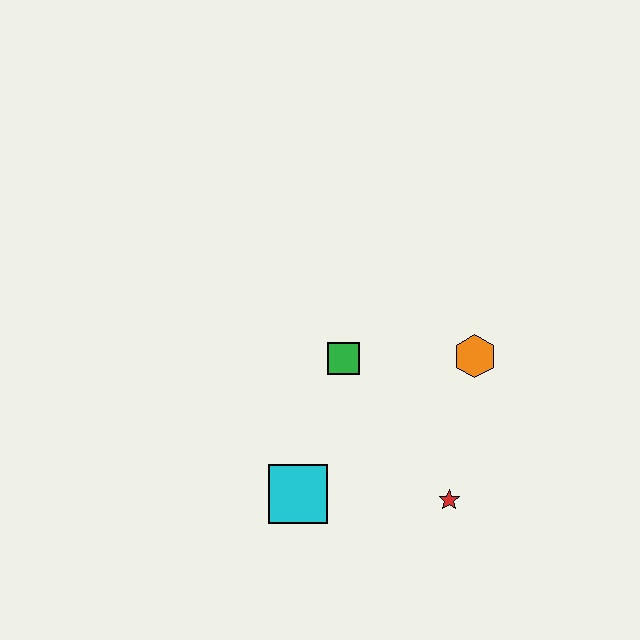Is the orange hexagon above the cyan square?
Yes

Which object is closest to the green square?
The orange hexagon is closest to the green square.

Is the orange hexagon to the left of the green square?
No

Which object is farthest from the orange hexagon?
The cyan square is farthest from the orange hexagon.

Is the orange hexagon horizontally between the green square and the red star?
No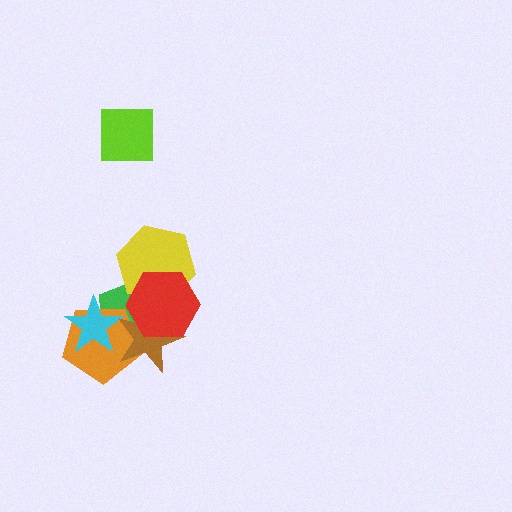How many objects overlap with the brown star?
4 objects overlap with the brown star.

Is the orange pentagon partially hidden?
Yes, it is partially covered by another shape.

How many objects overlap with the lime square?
0 objects overlap with the lime square.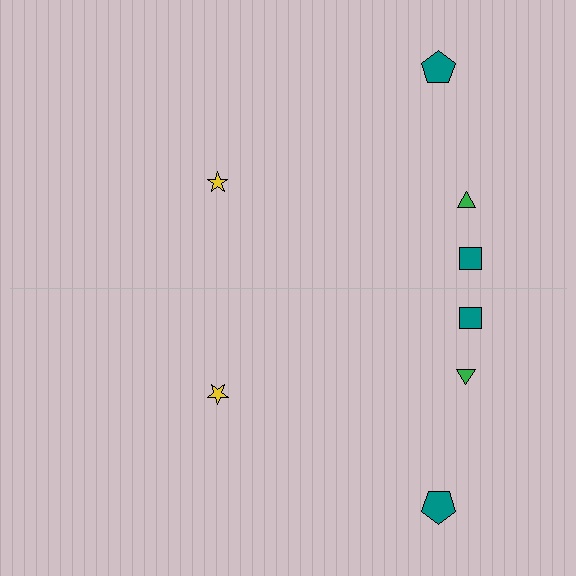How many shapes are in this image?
There are 8 shapes in this image.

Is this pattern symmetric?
Yes, this pattern has bilateral (reflection) symmetry.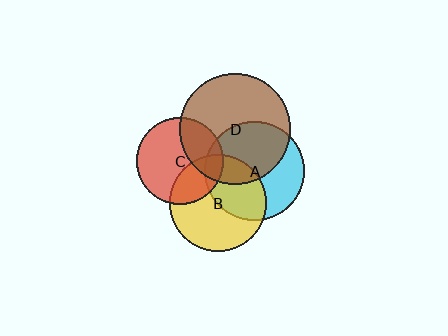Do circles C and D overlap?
Yes.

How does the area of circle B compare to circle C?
Approximately 1.2 times.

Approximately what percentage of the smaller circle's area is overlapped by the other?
Approximately 30%.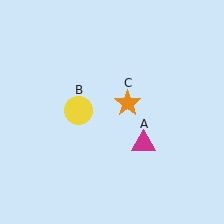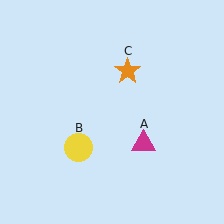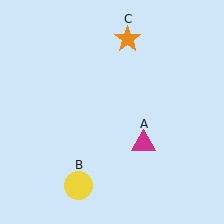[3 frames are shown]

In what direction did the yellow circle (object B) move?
The yellow circle (object B) moved down.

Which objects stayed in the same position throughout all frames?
Magenta triangle (object A) remained stationary.